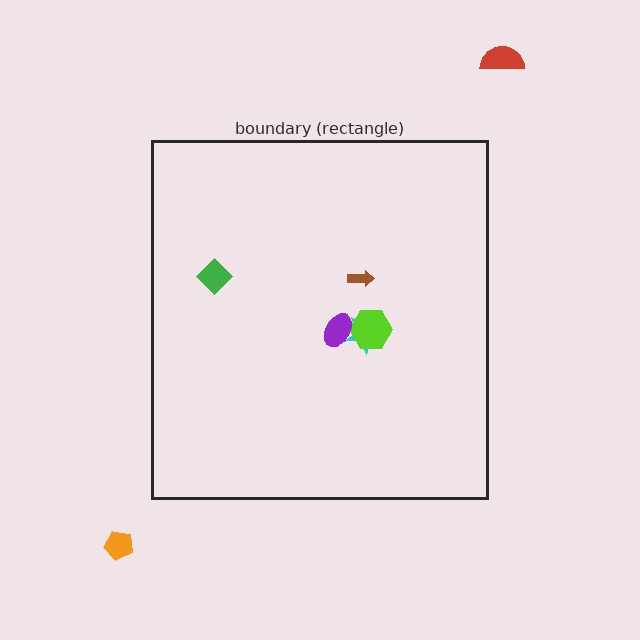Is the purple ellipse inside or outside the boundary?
Inside.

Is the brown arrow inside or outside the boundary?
Inside.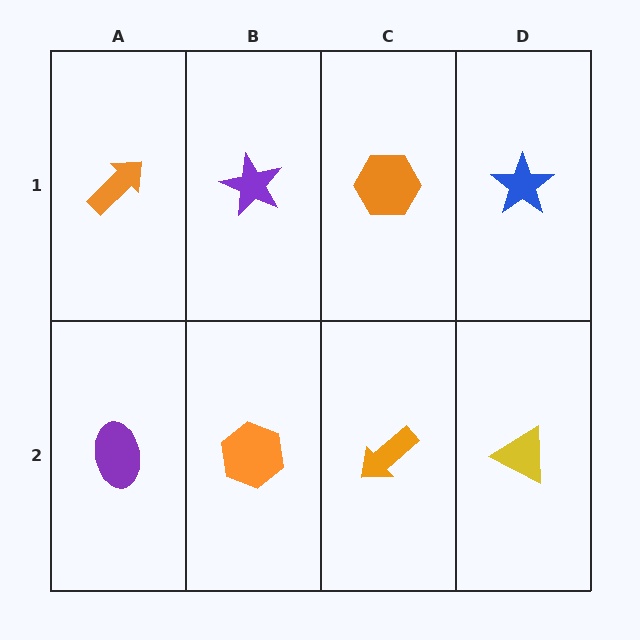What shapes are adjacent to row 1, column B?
An orange hexagon (row 2, column B), an orange arrow (row 1, column A), an orange hexagon (row 1, column C).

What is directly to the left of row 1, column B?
An orange arrow.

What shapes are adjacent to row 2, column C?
An orange hexagon (row 1, column C), an orange hexagon (row 2, column B), a yellow triangle (row 2, column D).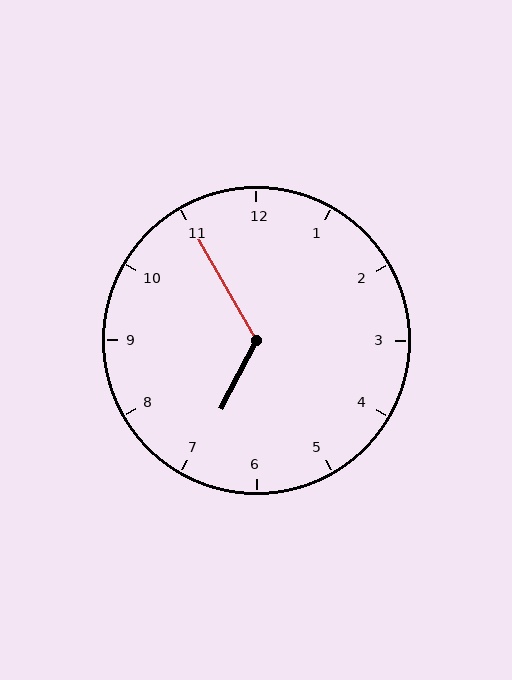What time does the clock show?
6:55.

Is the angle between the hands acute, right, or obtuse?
It is obtuse.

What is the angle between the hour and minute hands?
Approximately 122 degrees.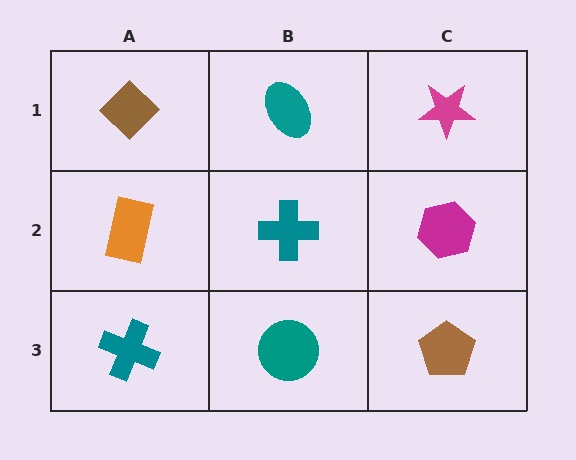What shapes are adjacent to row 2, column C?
A magenta star (row 1, column C), a brown pentagon (row 3, column C), a teal cross (row 2, column B).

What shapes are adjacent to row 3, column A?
An orange rectangle (row 2, column A), a teal circle (row 3, column B).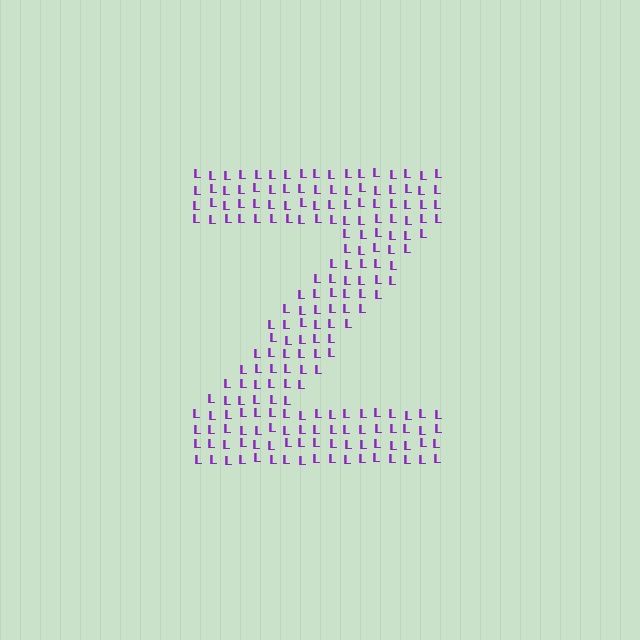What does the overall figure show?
The overall figure shows the letter Z.